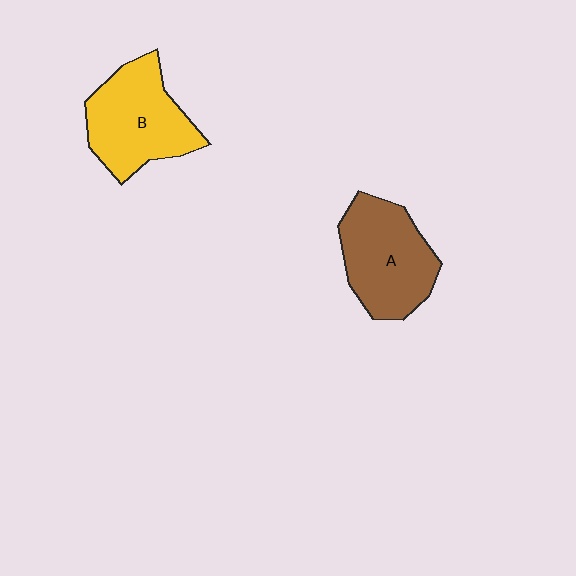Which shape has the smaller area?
Shape A (brown).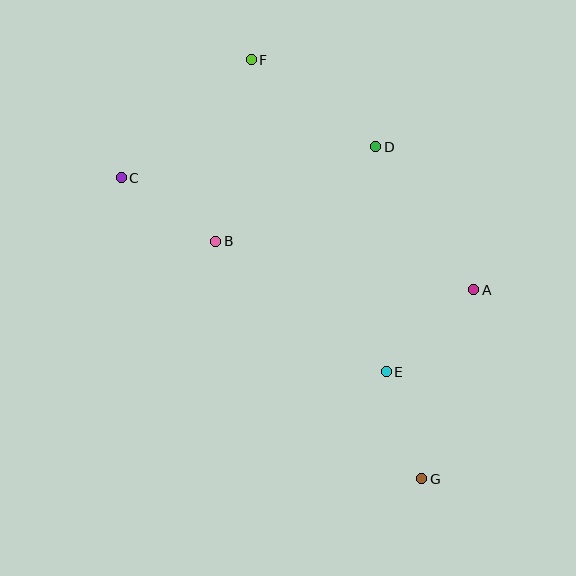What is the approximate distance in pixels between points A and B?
The distance between A and B is approximately 263 pixels.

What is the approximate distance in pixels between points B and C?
The distance between B and C is approximately 114 pixels.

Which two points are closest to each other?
Points E and G are closest to each other.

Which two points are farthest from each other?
Points F and G are farthest from each other.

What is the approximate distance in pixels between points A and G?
The distance between A and G is approximately 196 pixels.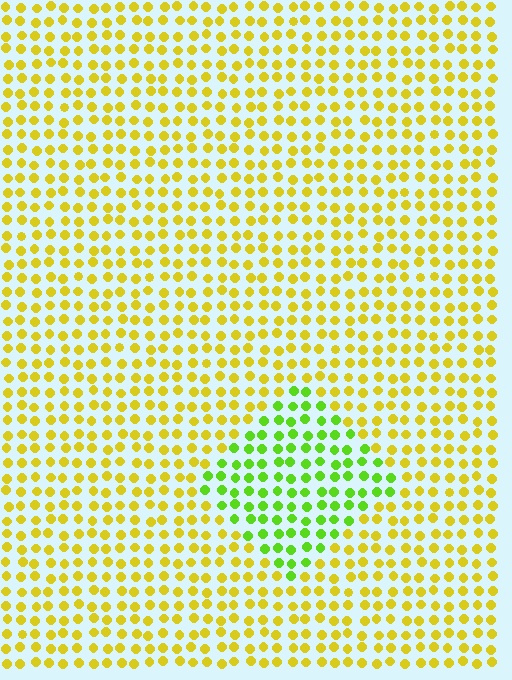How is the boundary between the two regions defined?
The boundary is defined purely by a slight shift in hue (about 45 degrees). Spacing, size, and orientation are identical on both sides.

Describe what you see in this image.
The image is filled with small yellow elements in a uniform arrangement. A diamond-shaped region is visible where the elements are tinted to a slightly different hue, forming a subtle color boundary.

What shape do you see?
I see a diamond.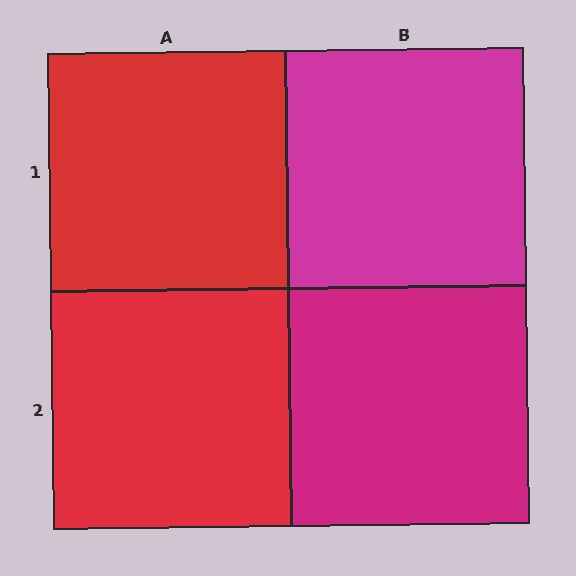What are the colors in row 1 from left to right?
Red, magenta.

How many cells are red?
2 cells are red.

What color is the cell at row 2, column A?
Red.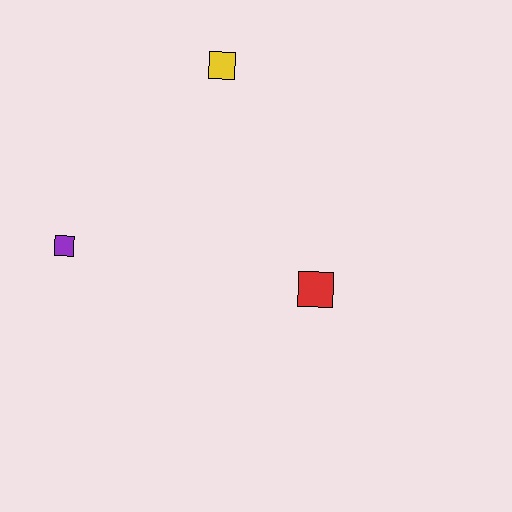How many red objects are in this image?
There is 1 red object.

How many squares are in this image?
There are 3 squares.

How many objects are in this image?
There are 3 objects.